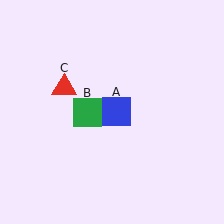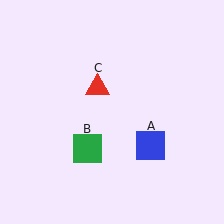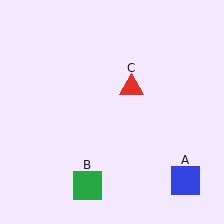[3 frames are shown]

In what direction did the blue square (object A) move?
The blue square (object A) moved down and to the right.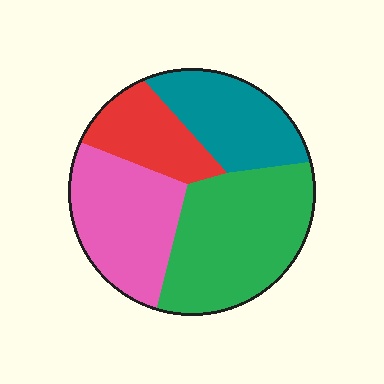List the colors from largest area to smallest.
From largest to smallest: green, pink, teal, red.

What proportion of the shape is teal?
Teal covers around 20% of the shape.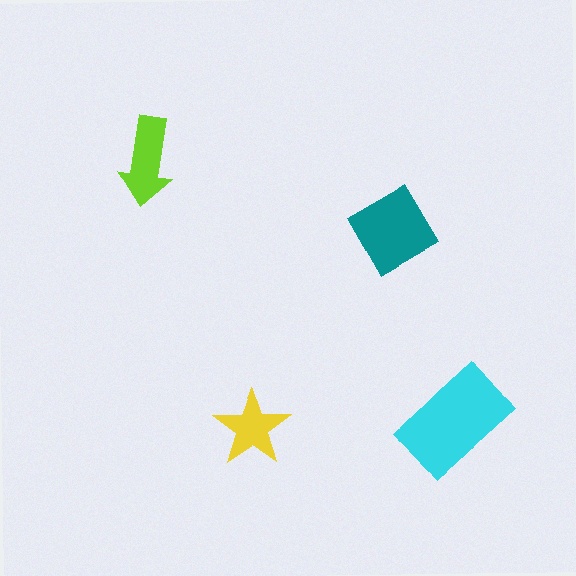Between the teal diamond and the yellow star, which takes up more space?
The teal diamond.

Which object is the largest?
The cyan rectangle.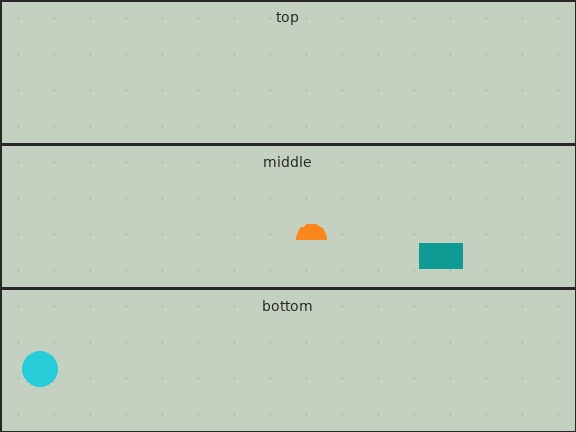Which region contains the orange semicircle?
The middle region.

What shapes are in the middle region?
The orange semicircle, the teal rectangle.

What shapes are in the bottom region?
The cyan circle.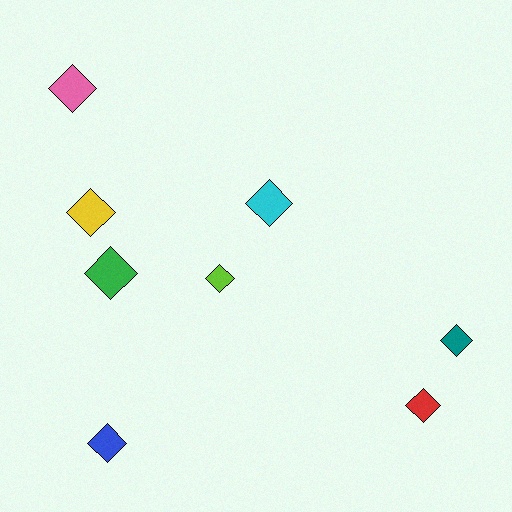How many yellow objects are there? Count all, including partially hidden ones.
There is 1 yellow object.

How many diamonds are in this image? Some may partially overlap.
There are 8 diamonds.